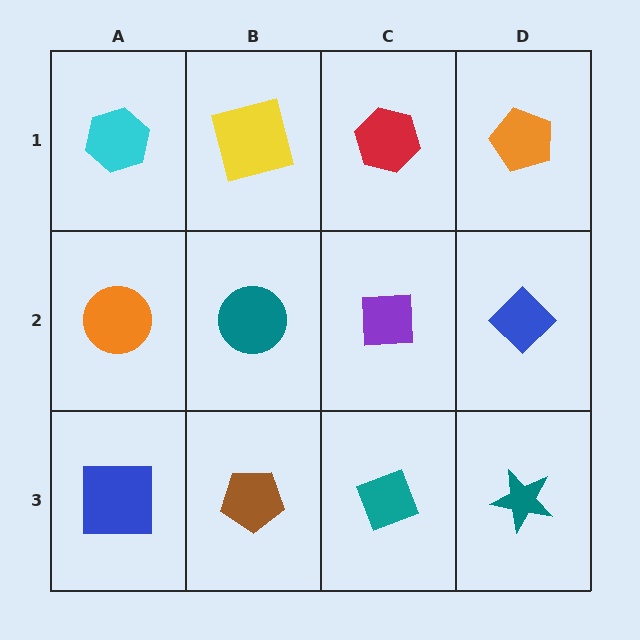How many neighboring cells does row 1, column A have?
2.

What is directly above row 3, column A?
An orange circle.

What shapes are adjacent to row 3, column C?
A purple square (row 2, column C), a brown pentagon (row 3, column B), a teal star (row 3, column D).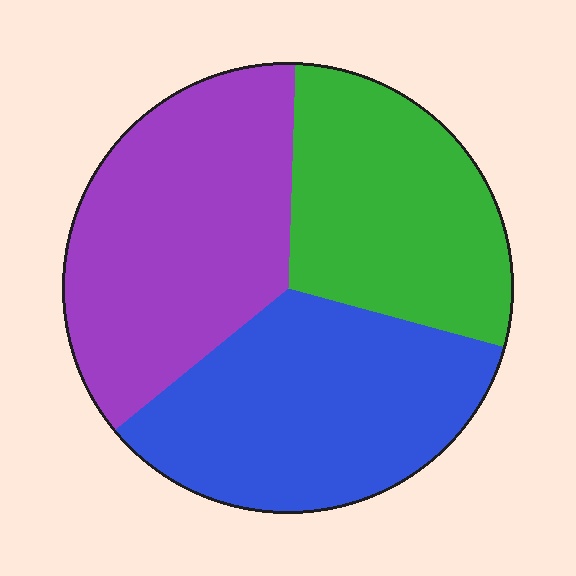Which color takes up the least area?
Green, at roughly 30%.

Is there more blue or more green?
Blue.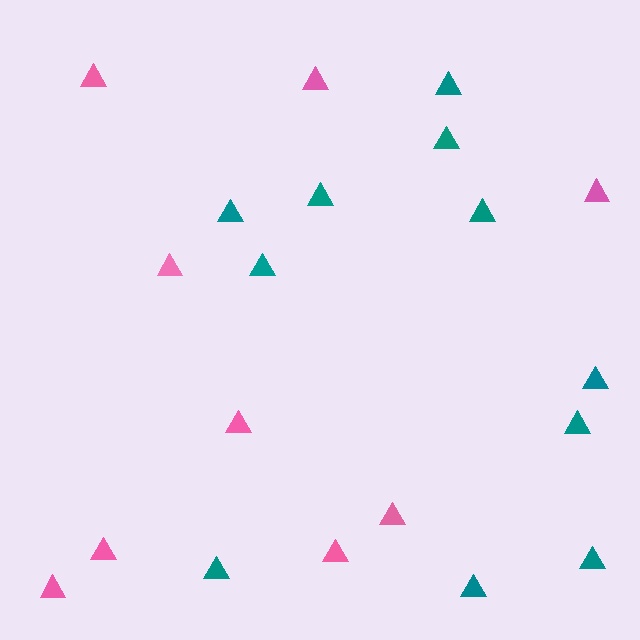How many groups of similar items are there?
There are 2 groups: one group of teal triangles (11) and one group of pink triangles (9).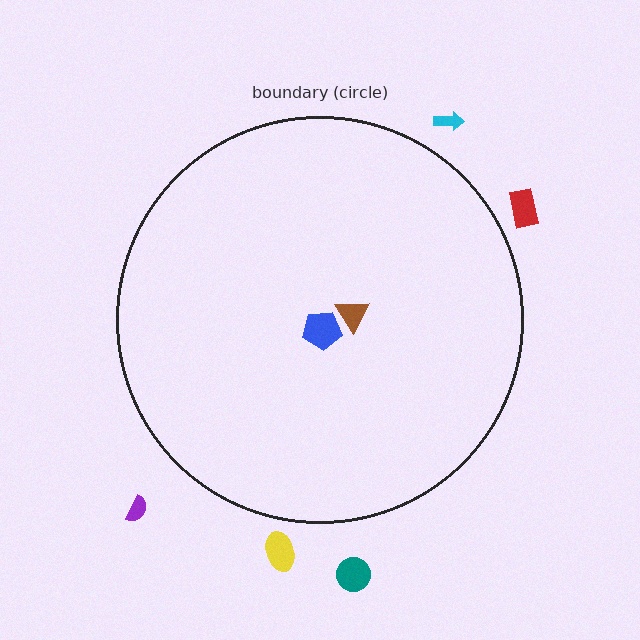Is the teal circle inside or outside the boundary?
Outside.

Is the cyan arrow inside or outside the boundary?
Outside.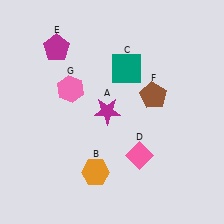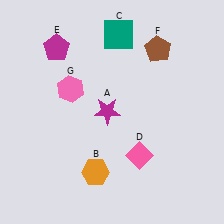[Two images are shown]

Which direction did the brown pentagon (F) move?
The brown pentagon (F) moved up.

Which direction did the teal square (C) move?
The teal square (C) moved up.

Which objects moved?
The objects that moved are: the teal square (C), the brown pentagon (F).